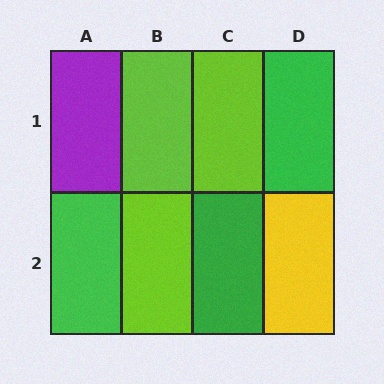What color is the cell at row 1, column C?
Lime.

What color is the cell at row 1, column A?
Purple.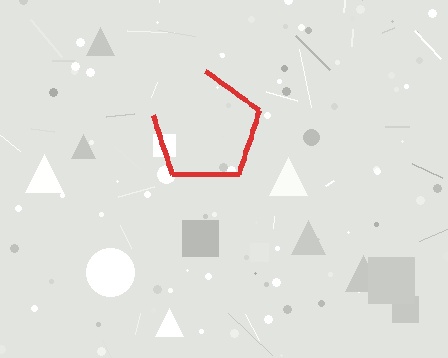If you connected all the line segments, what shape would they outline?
They would outline a pentagon.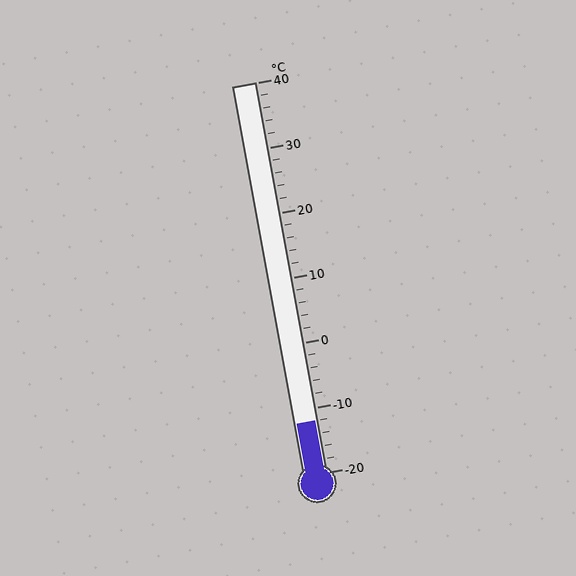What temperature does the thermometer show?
The thermometer shows approximately -12°C.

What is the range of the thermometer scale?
The thermometer scale ranges from -20°C to 40°C.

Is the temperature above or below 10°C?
The temperature is below 10°C.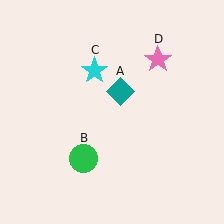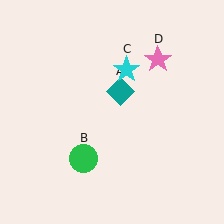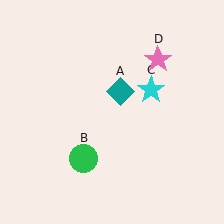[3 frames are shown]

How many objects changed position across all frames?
1 object changed position: cyan star (object C).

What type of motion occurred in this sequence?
The cyan star (object C) rotated clockwise around the center of the scene.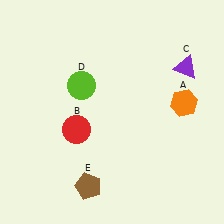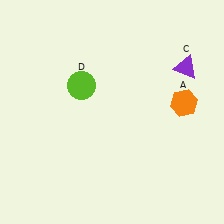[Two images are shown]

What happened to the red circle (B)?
The red circle (B) was removed in Image 2. It was in the bottom-left area of Image 1.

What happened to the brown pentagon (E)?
The brown pentagon (E) was removed in Image 2. It was in the bottom-left area of Image 1.